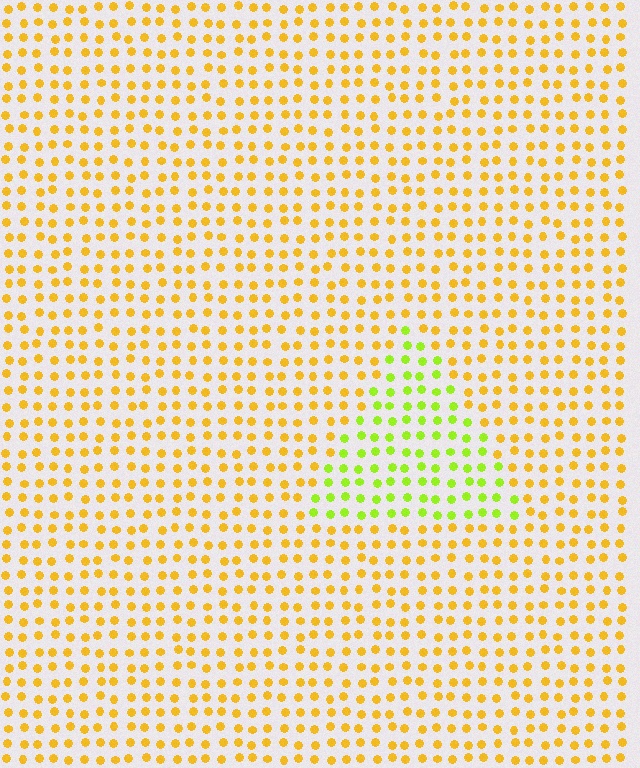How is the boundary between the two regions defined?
The boundary is defined purely by a slight shift in hue (about 42 degrees). Spacing, size, and orientation are identical on both sides.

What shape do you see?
I see a triangle.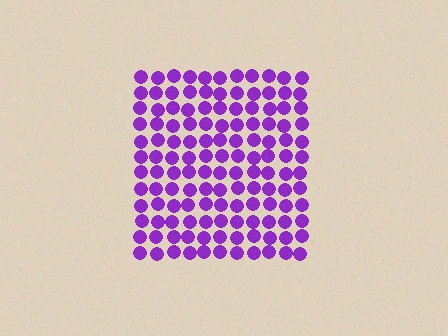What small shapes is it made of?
It is made of small circles.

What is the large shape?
The large shape is a square.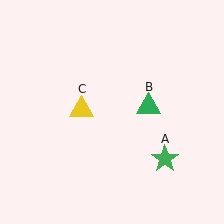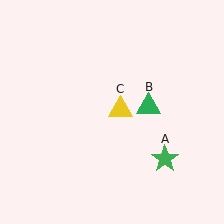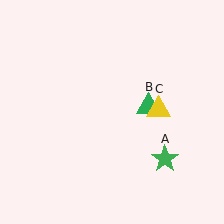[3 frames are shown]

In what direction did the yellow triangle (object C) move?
The yellow triangle (object C) moved right.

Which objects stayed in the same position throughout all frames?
Green star (object A) and green triangle (object B) remained stationary.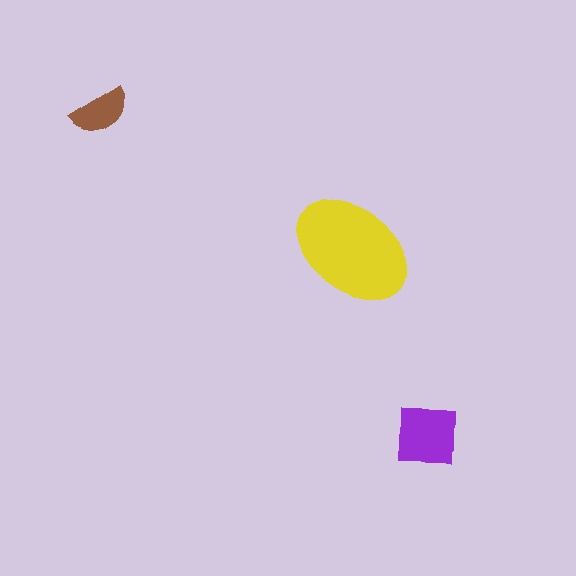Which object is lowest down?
The purple square is bottommost.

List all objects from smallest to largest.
The brown semicircle, the purple square, the yellow ellipse.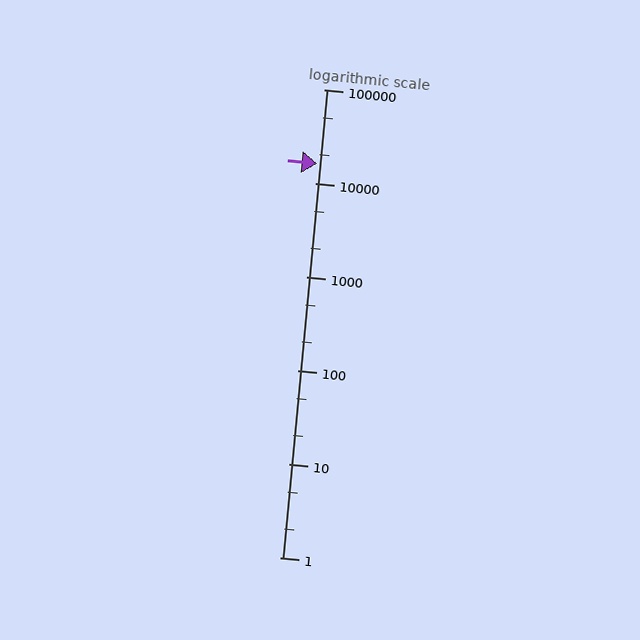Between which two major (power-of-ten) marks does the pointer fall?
The pointer is between 10000 and 100000.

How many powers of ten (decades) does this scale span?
The scale spans 5 decades, from 1 to 100000.